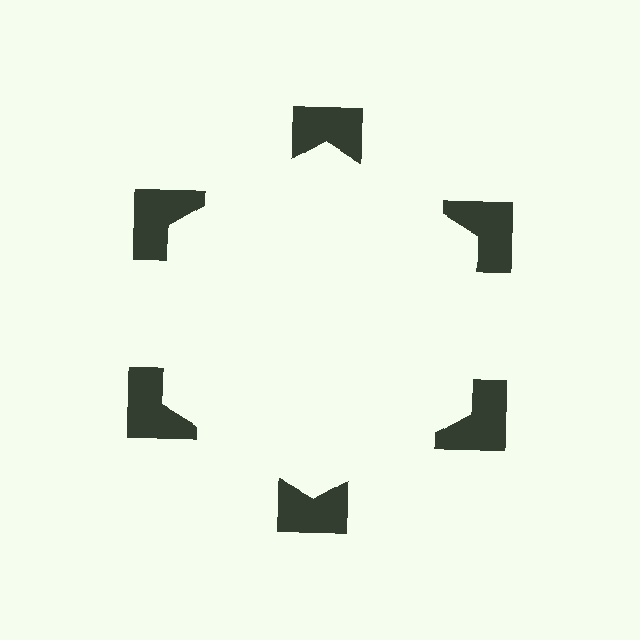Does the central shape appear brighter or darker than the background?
It typically appears slightly brighter than the background, even though no actual brightness change is drawn.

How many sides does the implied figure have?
6 sides.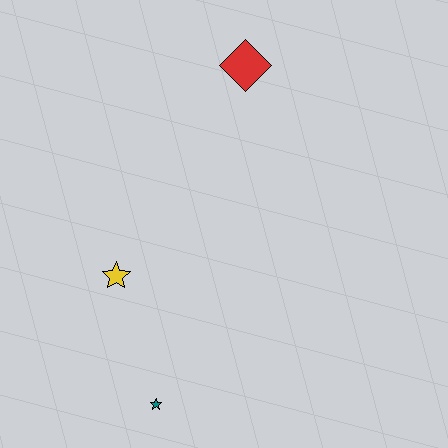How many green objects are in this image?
There are no green objects.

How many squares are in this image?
There are no squares.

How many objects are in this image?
There are 3 objects.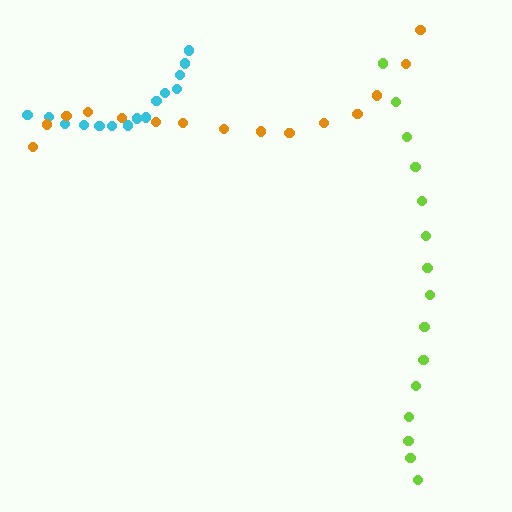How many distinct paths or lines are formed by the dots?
There are 3 distinct paths.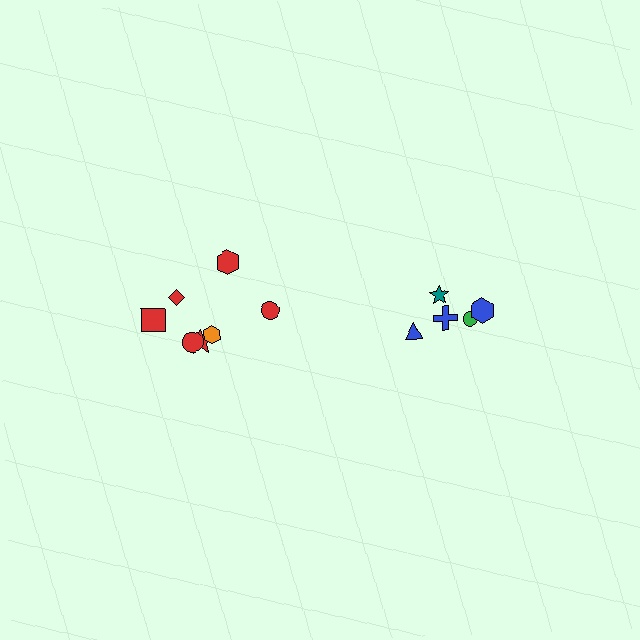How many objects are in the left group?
There are 7 objects.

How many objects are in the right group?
There are 5 objects.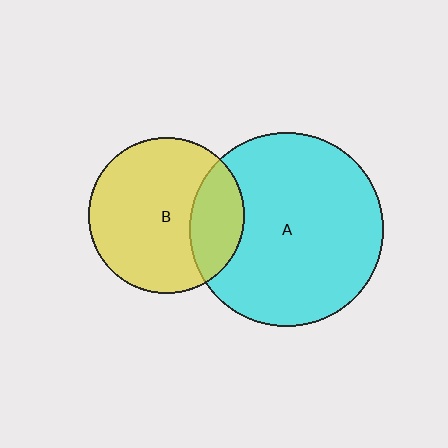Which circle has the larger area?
Circle A (cyan).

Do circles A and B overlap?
Yes.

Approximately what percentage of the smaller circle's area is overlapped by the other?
Approximately 25%.